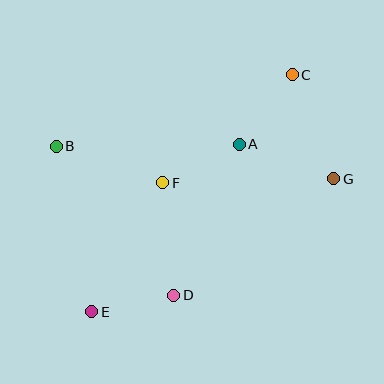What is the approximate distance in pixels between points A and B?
The distance between A and B is approximately 183 pixels.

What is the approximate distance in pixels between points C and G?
The distance between C and G is approximately 112 pixels.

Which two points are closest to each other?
Points D and E are closest to each other.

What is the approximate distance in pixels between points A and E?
The distance between A and E is approximately 223 pixels.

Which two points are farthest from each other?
Points C and E are farthest from each other.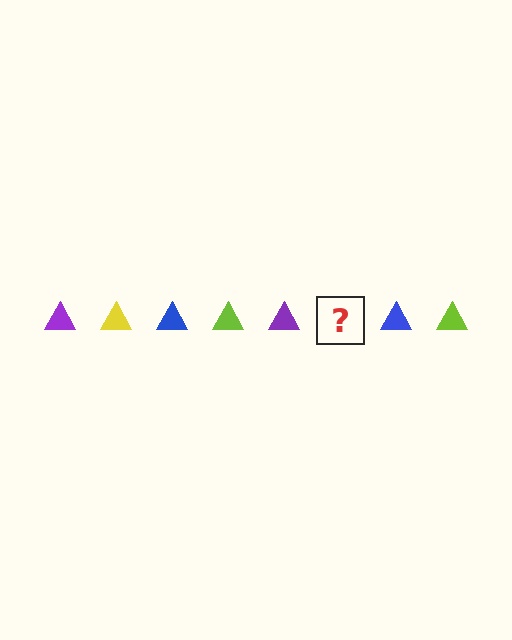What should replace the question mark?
The question mark should be replaced with a yellow triangle.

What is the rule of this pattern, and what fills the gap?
The rule is that the pattern cycles through purple, yellow, blue, lime triangles. The gap should be filled with a yellow triangle.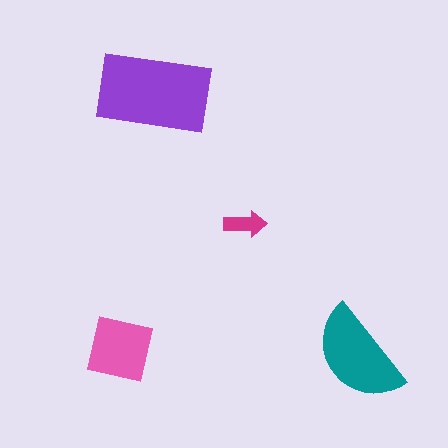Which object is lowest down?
The teal semicircle is bottommost.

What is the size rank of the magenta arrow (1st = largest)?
4th.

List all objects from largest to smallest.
The purple rectangle, the teal semicircle, the pink square, the magenta arrow.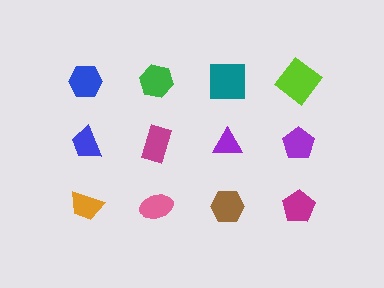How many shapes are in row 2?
4 shapes.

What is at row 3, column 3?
A brown hexagon.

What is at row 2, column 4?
A purple pentagon.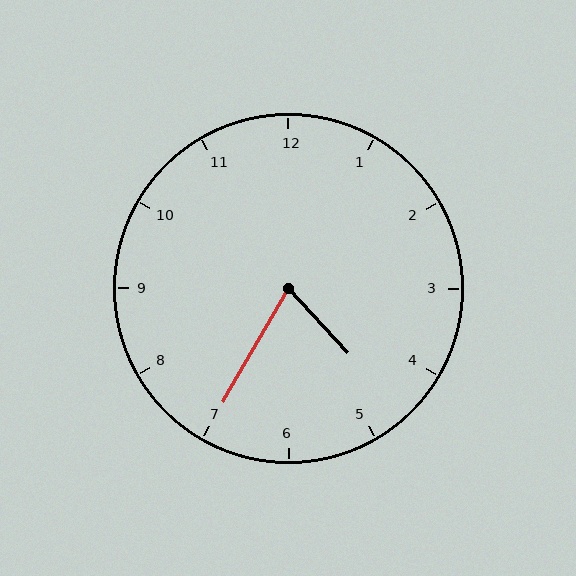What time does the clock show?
4:35.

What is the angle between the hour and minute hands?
Approximately 72 degrees.